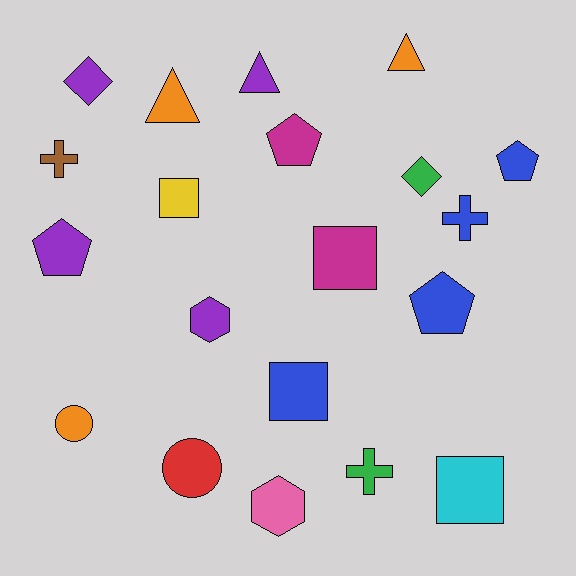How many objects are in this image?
There are 20 objects.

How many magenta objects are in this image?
There are 2 magenta objects.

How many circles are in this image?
There are 2 circles.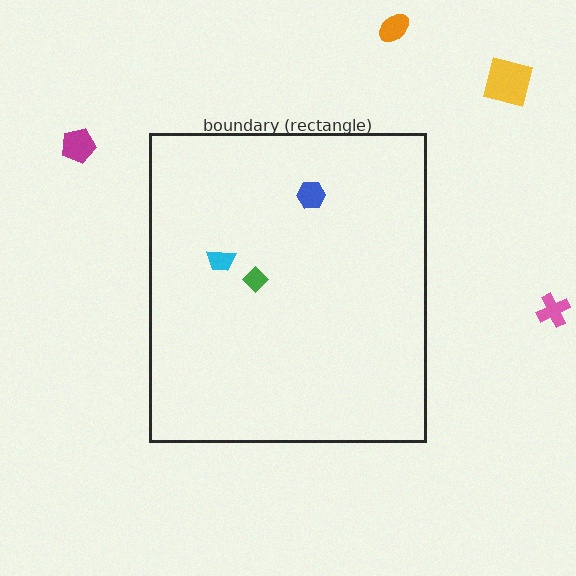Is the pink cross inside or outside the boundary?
Outside.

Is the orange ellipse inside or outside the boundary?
Outside.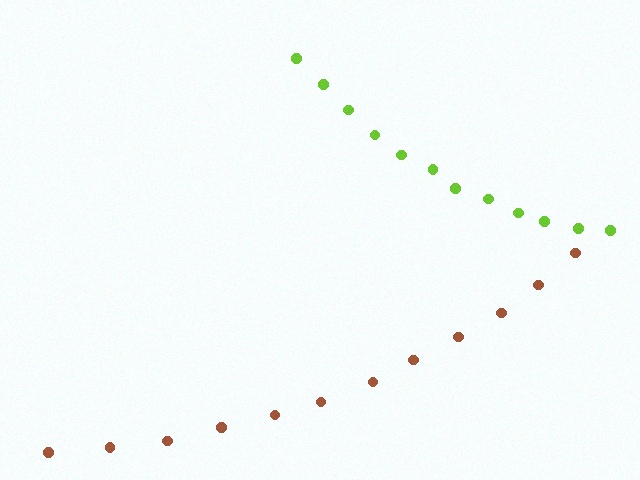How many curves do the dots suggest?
There are 2 distinct paths.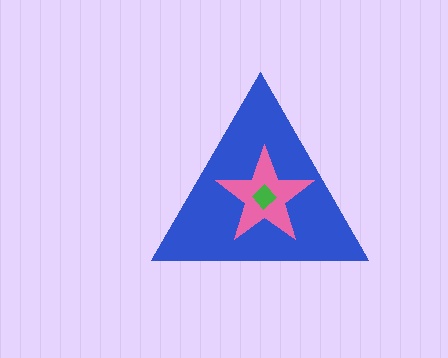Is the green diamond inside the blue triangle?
Yes.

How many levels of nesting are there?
3.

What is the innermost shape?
The green diamond.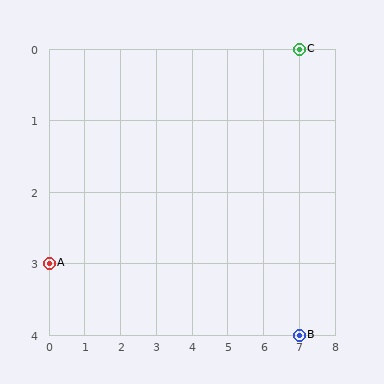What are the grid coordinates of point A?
Point A is at grid coordinates (0, 3).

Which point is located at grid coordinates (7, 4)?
Point B is at (7, 4).